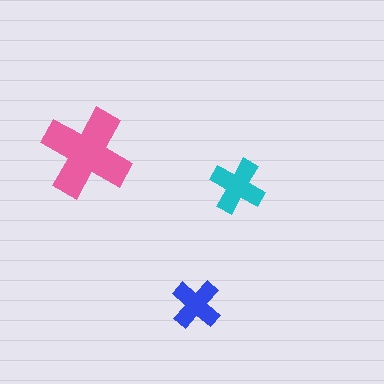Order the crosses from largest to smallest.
the pink one, the cyan one, the blue one.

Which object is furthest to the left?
The pink cross is leftmost.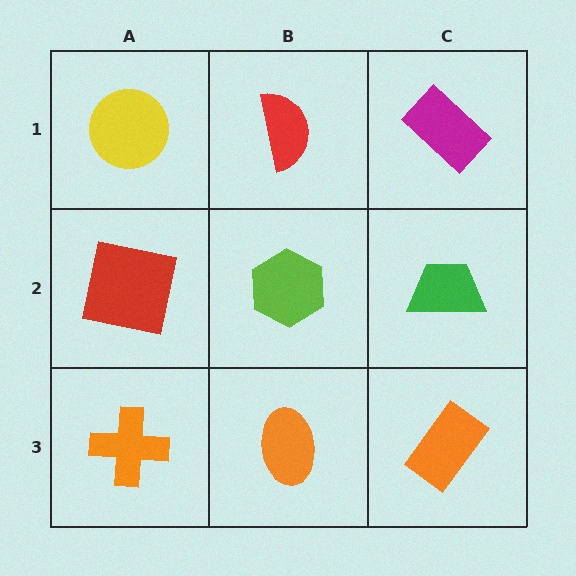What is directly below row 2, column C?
An orange rectangle.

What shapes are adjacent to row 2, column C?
A magenta rectangle (row 1, column C), an orange rectangle (row 3, column C), a lime hexagon (row 2, column B).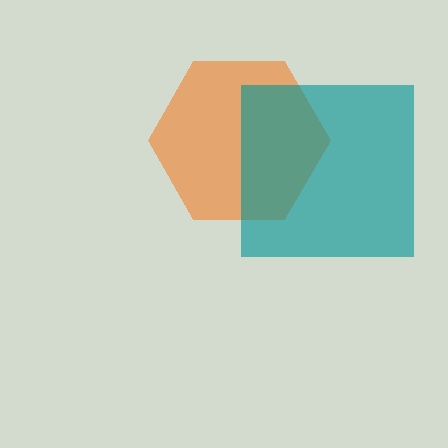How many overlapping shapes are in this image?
There are 2 overlapping shapes in the image.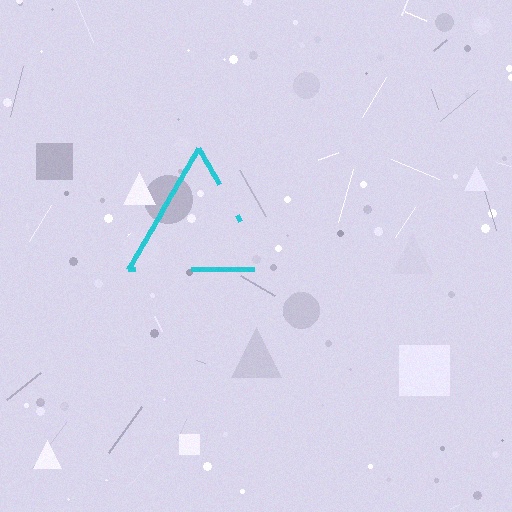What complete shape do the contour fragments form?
The contour fragments form a triangle.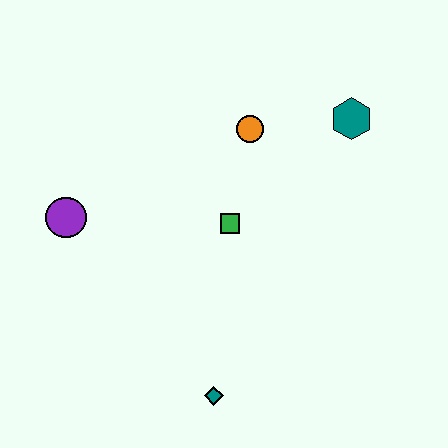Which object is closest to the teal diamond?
The green square is closest to the teal diamond.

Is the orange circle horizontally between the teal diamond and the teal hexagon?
Yes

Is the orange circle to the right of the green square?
Yes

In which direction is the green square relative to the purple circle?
The green square is to the right of the purple circle.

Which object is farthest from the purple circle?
The teal hexagon is farthest from the purple circle.